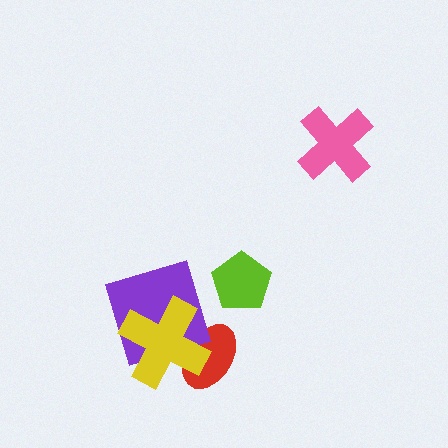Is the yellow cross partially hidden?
No, no other shape covers it.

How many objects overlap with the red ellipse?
2 objects overlap with the red ellipse.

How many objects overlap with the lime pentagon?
0 objects overlap with the lime pentagon.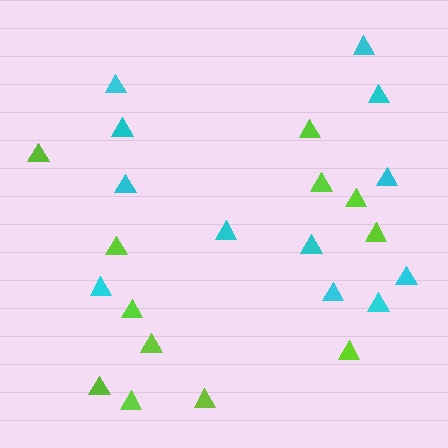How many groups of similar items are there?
There are 2 groups: one group of lime triangles (12) and one group of cyan triangles (12).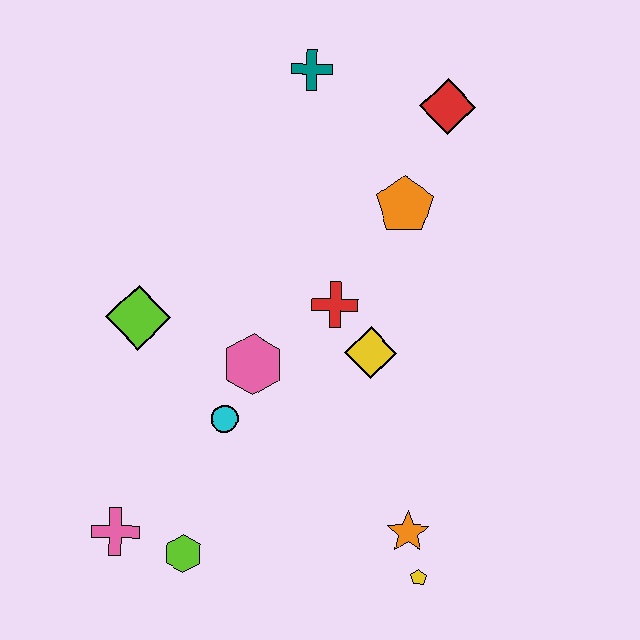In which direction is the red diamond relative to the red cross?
The red diamond is above the red cross.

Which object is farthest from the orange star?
The teal cross is farthest from the orange star.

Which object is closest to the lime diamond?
The pink hexagon is closest to the lime diamond.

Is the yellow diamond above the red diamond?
No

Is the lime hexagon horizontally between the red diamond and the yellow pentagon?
No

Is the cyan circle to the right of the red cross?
No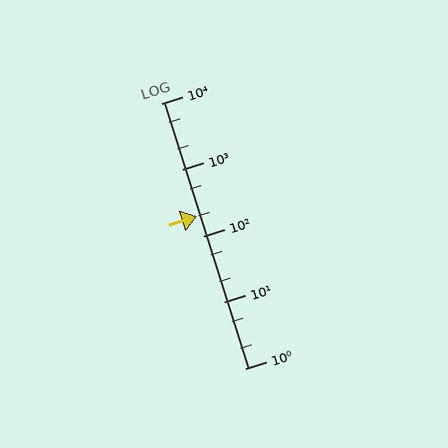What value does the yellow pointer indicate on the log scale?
The pointer indicates approximately 200.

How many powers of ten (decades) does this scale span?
The scale spans 4 decades, from 1 to 10000.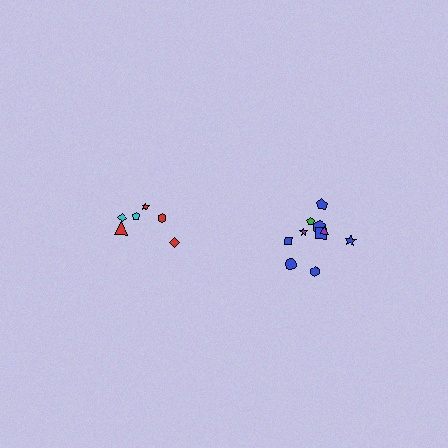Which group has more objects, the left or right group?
The right group.